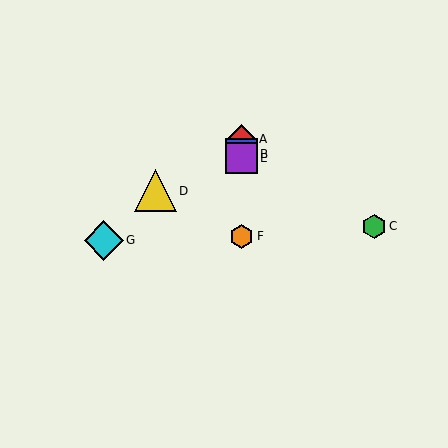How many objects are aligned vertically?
4 objects (A, B, E, F) are aligned vertically.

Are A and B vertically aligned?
Yes, both are at x≈241.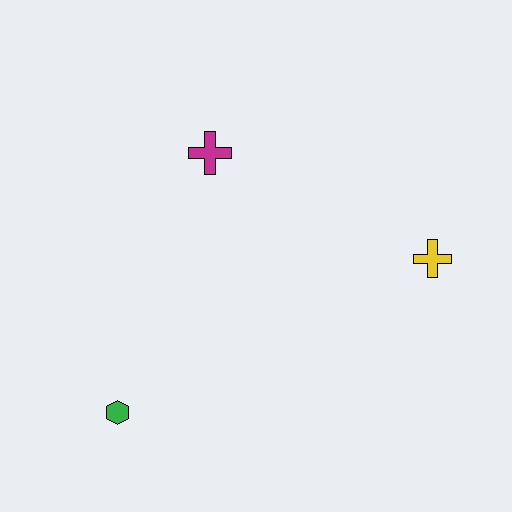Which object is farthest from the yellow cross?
The green hexagon is farthest from the yellow cross.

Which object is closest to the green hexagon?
The magenta cross is closest to the green hexagon.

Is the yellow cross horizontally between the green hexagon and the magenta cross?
No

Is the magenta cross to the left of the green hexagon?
No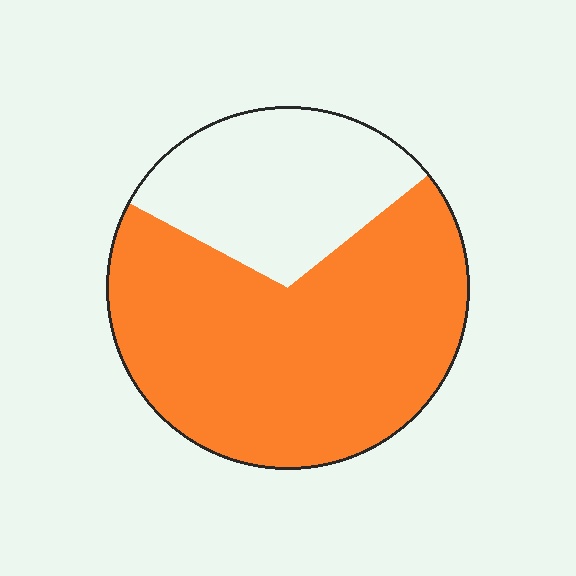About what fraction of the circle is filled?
About two thirds (2/3).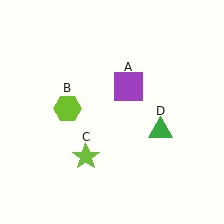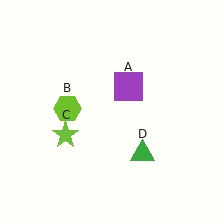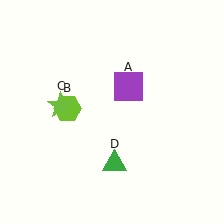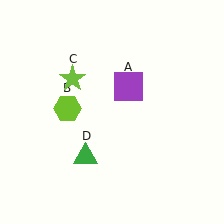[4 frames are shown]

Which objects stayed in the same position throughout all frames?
Purple square (object A) and lime hexagon (object B) remained stationary.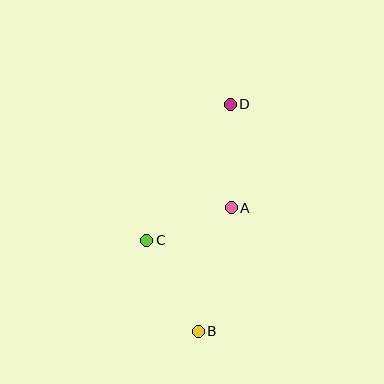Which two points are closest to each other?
Points A and C are closest to each other.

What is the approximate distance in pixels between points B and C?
The distance between B and C is approximately 105 pixels.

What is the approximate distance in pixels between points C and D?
The distance between C and D is approximately 160 pixels.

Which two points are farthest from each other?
Points B and D are farthest from each other.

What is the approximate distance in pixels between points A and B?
The distance between A and B is approximately 127 pixels.